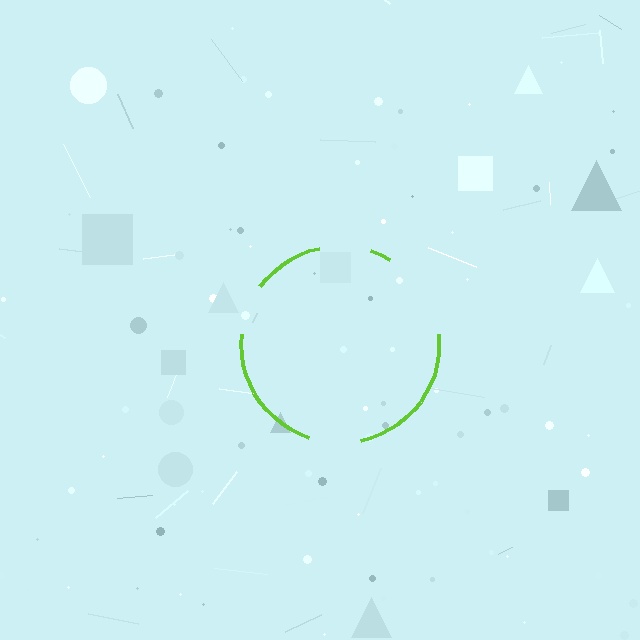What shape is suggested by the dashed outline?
The dashed outline suggests a circle.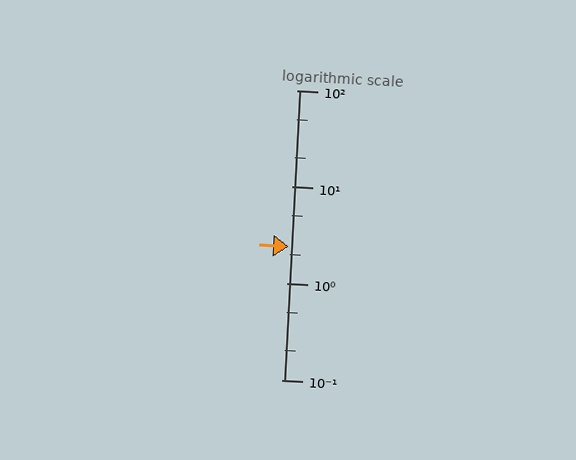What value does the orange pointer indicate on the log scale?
The pointer indicates approximately 2.4.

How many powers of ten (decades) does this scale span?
The scale spans 3 decades, from 0.1 to 100.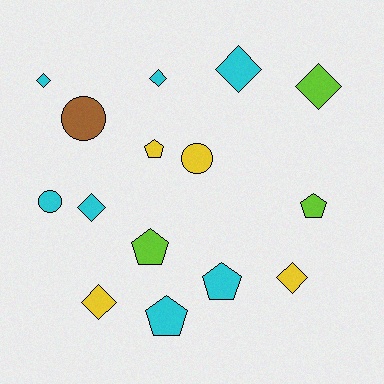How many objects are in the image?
There are 15 objects.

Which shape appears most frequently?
Diamond, with 7 objects.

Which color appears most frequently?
Cyan, with 7 objects.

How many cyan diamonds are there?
There are 4 cyan diamonds.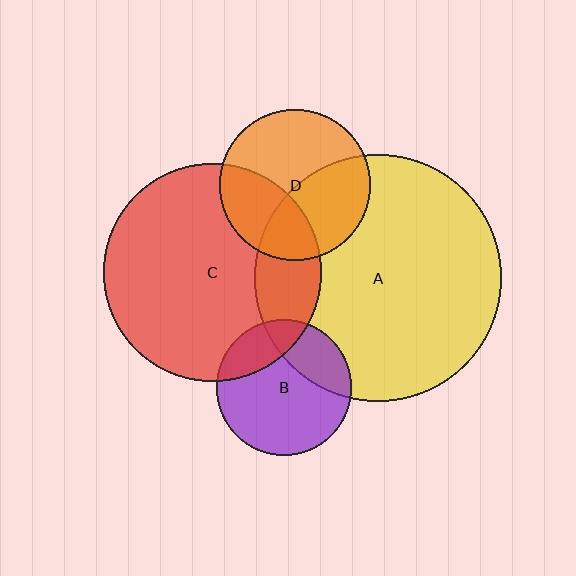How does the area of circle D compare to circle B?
Approximately 1.2 times.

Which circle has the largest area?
Circle A (yellow).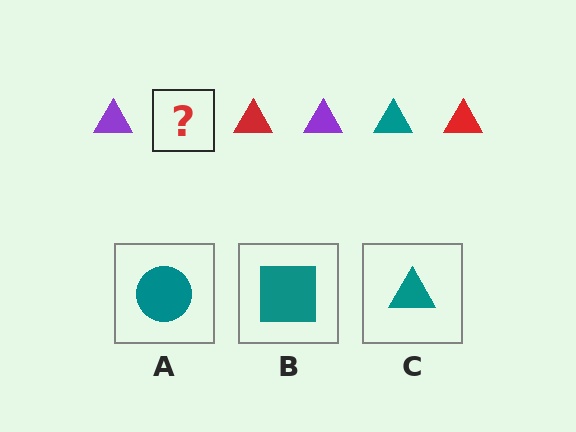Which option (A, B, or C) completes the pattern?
C.